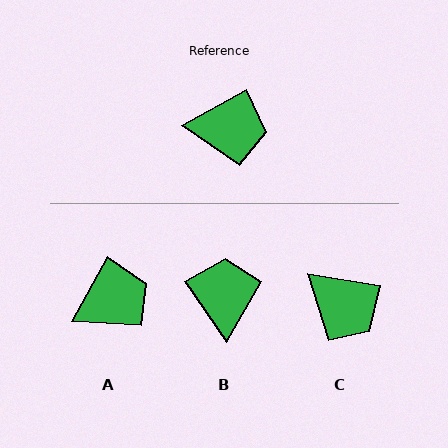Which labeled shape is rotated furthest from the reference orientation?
B, about 95 degrees away.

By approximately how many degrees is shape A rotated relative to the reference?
Approximately 32 degrees counter-clockwise.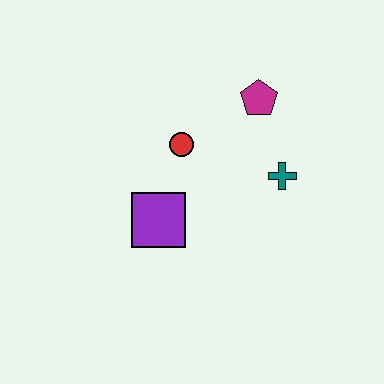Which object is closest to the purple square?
The red circle is closest to the purple square.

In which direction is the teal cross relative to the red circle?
The teal cross is to the right of the red circle.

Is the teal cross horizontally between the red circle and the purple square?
No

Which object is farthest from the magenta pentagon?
The purple square is farthest from the magenta pentagon.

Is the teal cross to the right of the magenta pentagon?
Yes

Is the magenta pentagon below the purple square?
No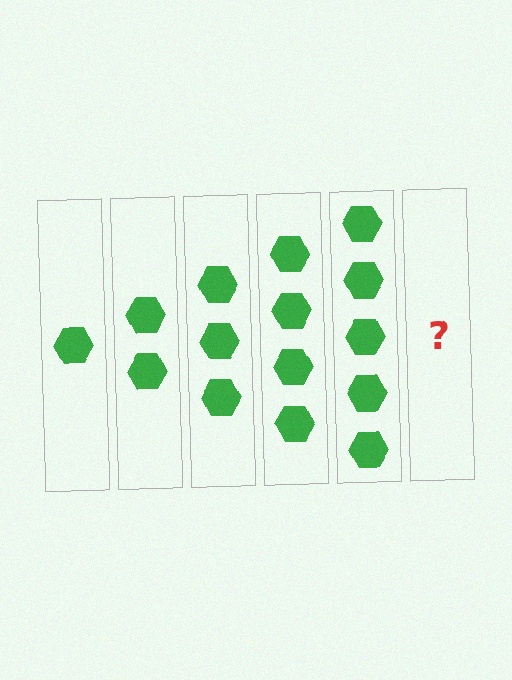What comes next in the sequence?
The next element should be 6 hexagons.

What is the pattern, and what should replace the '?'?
The pattern is that each step adds one more hexagon. The '?' should be 6 hexagons.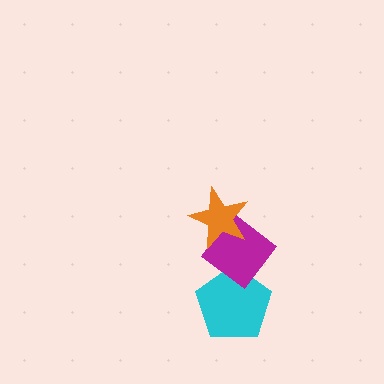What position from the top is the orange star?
The orange star is 1st from the top.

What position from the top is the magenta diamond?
The magenta diamond is 2nd from the top.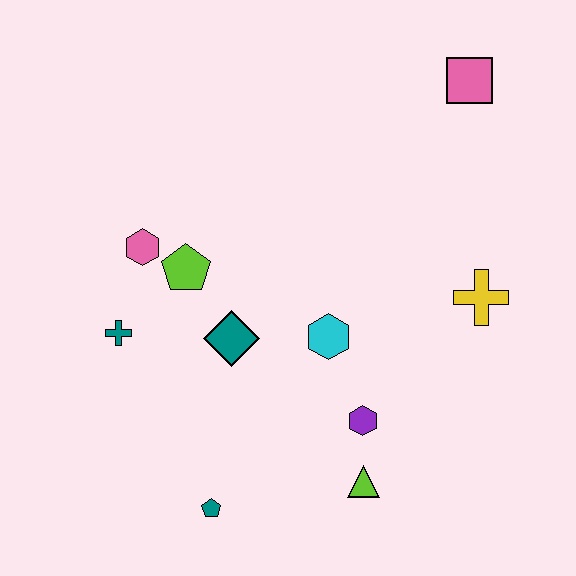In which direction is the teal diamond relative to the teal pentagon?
The teal diamond is above the teal pentagon.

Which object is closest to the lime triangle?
The purple hexagon is closest to the lime triangle.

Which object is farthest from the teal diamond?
The pink square is farthest from the teal diamond.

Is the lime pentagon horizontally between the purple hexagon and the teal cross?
Yes